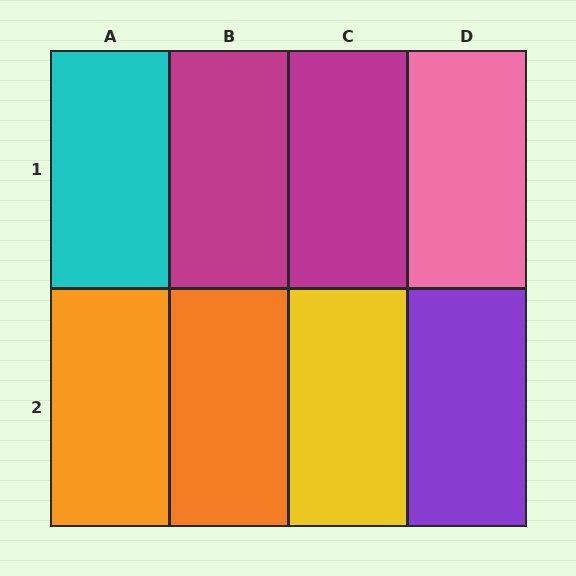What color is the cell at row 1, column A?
Cyan.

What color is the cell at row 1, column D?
Pink.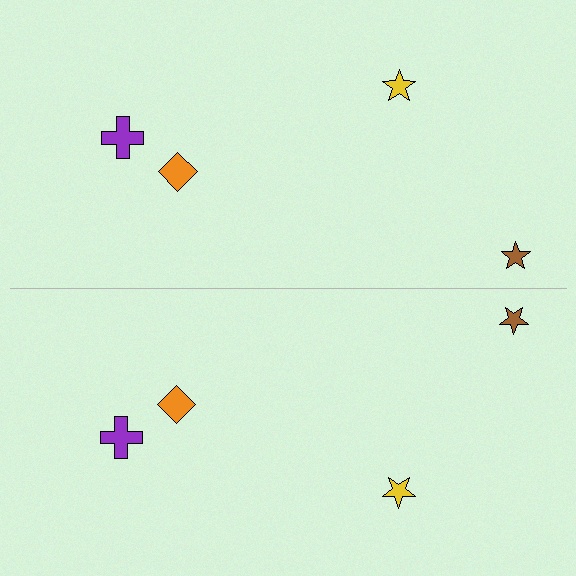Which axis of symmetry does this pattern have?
The pattern has a horizontal axis of symmetry running through the center of the image.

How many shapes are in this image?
There are 8 shapes in this image.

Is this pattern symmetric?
Yes, this pattern has bilateral (reflection) symmetry.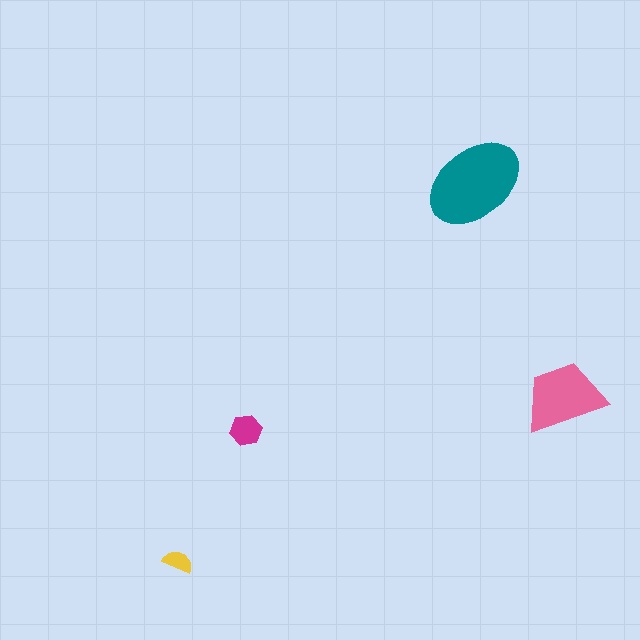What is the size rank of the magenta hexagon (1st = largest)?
3rd.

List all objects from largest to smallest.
The teal ellipse, the pink trapezoid, the magenta hexagon, the yellow semicircle.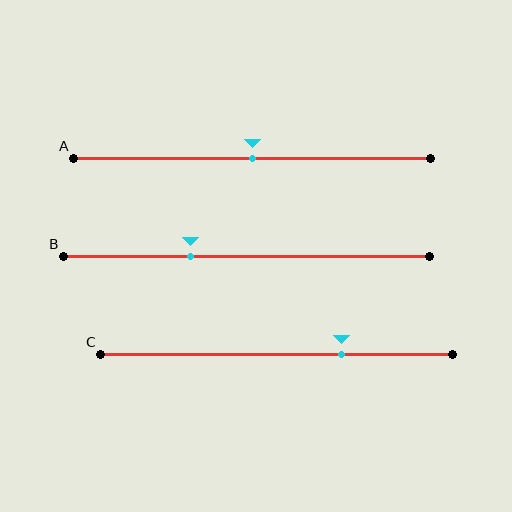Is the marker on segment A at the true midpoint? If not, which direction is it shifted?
Yes, the marker on segment A is at the true midpoint.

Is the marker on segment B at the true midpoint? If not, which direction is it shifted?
No, the marker on segment B is shifted to the left by about 15% of the segment length.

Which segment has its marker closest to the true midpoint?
Segment A has its marker closest to the true midpoint.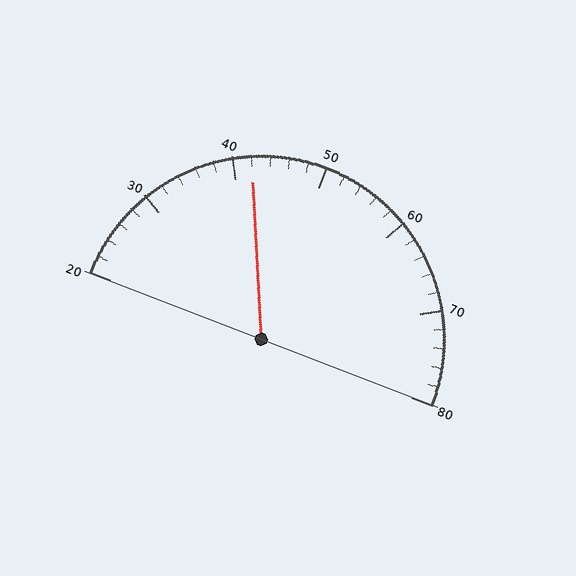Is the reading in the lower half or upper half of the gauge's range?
The reading is in the lower half of the range (20 to 80).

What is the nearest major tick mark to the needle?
The nearest major tick mark is 40.